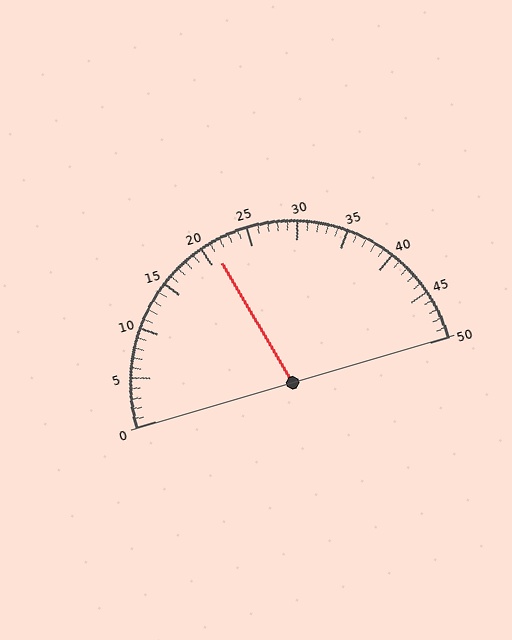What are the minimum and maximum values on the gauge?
The gauge ranges from 0 to 50.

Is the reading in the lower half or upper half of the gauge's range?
The reading is in the lower half of the range (0 to 50).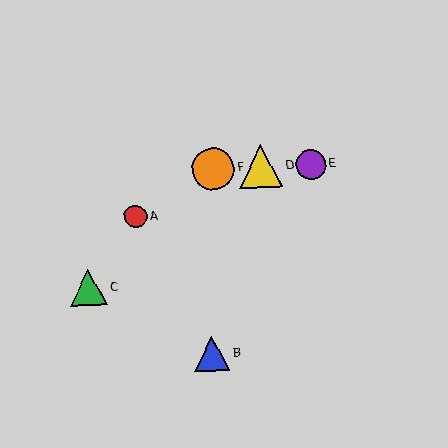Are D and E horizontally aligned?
Yes, both are at y≈167.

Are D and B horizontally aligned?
No, D is at y≈167 and B is at y≈354.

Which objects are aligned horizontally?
Objects D, E, F are aligned horizontally.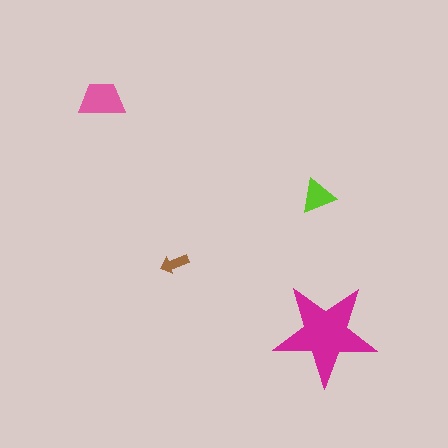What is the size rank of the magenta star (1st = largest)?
1st.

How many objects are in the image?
There are 4 objects in the image.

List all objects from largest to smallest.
The magenta star, the pink trapezoid, the lime triangle, the brown arrow.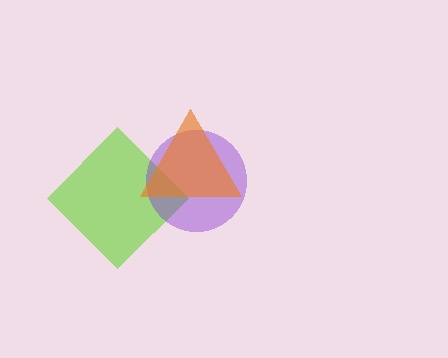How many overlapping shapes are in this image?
There are 3 overlapping shapes in the image.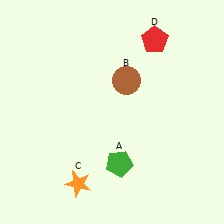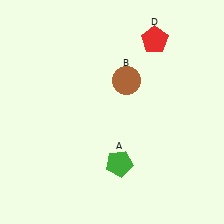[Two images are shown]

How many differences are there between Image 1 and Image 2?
There is 1 difference between the two images.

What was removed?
The orange star (C) was removed in Image 2.